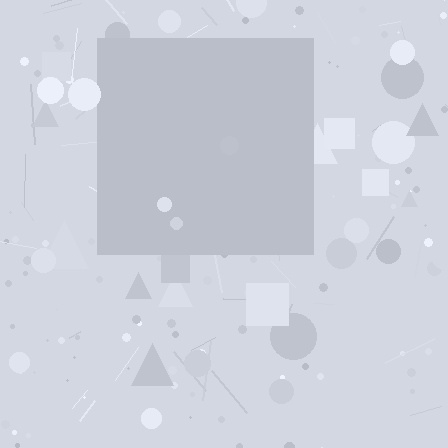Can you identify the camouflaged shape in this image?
The camouflaged shape is a square.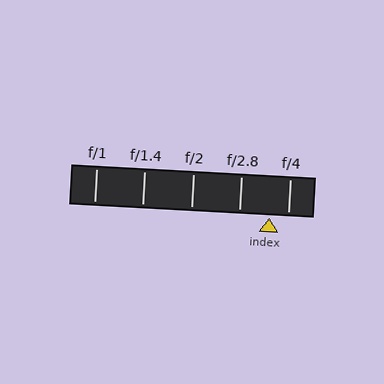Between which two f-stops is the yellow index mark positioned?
The index mark is between f/2.8 and f/4.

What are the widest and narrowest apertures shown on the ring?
The widest aperture shown is f/1 and the narrowest is f/4.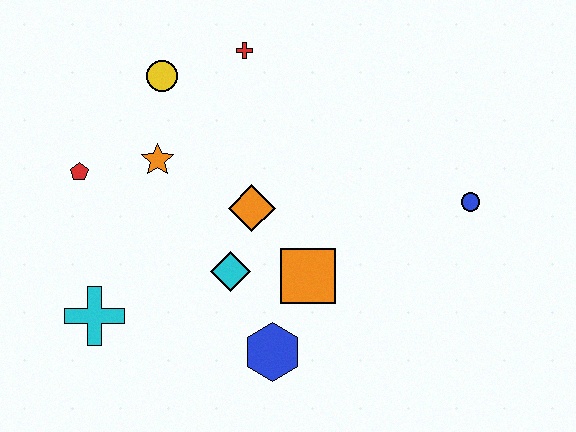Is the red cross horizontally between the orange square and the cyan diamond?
Yes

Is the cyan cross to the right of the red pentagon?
Yes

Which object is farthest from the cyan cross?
The blue circle is farthest from the cyan cross.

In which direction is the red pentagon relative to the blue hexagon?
The red pentagon is to the left of the blue hexagon.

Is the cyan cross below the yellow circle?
Yes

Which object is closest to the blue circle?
The orange square is closest to the blue circle.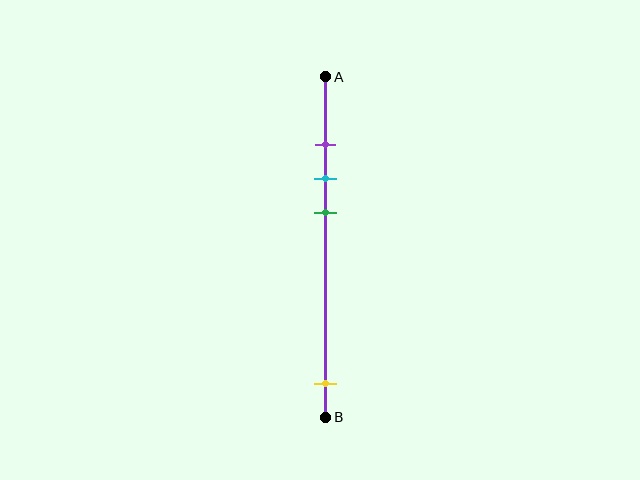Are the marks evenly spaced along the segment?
No, the marks are not evenly spaced.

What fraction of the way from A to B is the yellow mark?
The yellow mark is approximately 90% (0.9) of the way from A to B.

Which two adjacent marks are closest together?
The purple and cyan marks are the closest adjacent pair.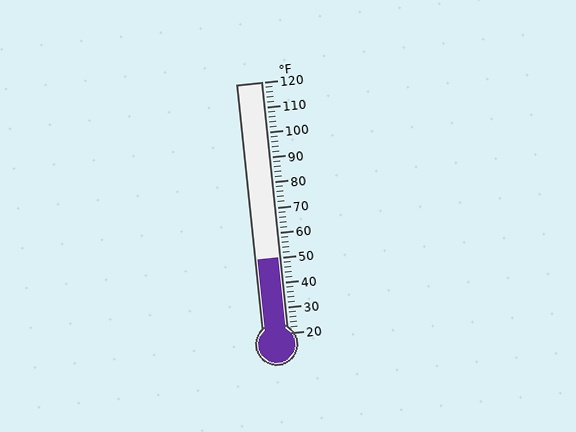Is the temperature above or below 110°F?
The temperature is below 110°F.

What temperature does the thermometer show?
The thermometer shows approximately 50°F.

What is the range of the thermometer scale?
The thermometer scale ranges from 20°F to 120°F.